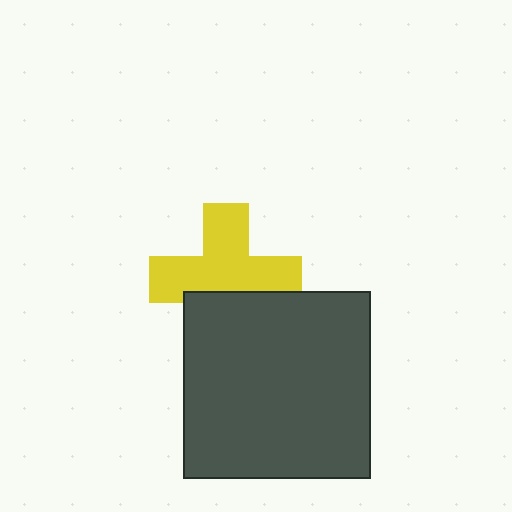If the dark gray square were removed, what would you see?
You would see the complete yellow cross.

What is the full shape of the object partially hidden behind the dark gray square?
The partially hidden object is a yellow cross.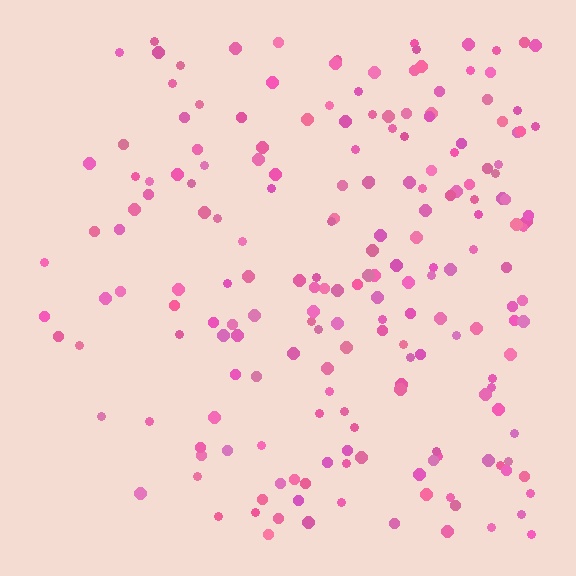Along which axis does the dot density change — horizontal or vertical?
Horizontal.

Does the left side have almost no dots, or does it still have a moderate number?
Still a moderate number, just noticeably fewer than the right.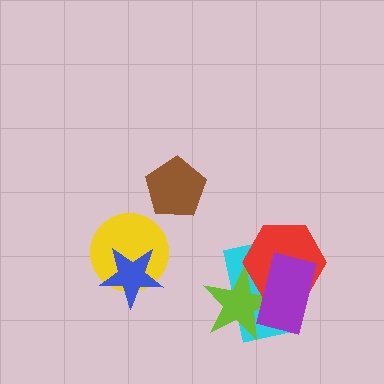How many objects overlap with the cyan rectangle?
3 objects overlap with the cyan rectangle.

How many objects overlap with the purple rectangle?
3 objects overlap with the purple rectangle.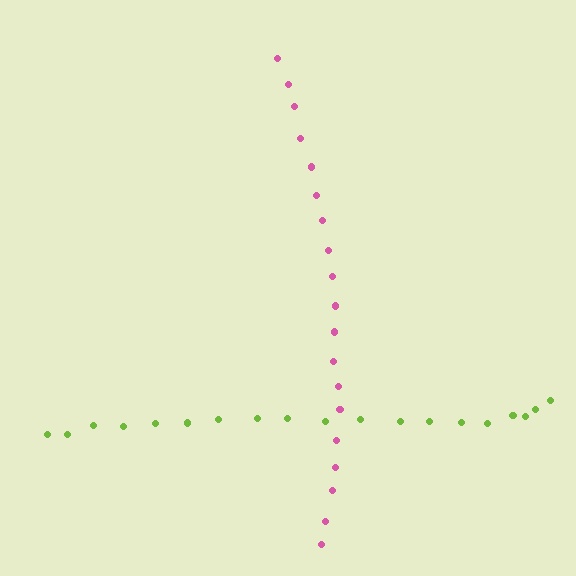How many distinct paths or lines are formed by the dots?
There are 2 distinct paths.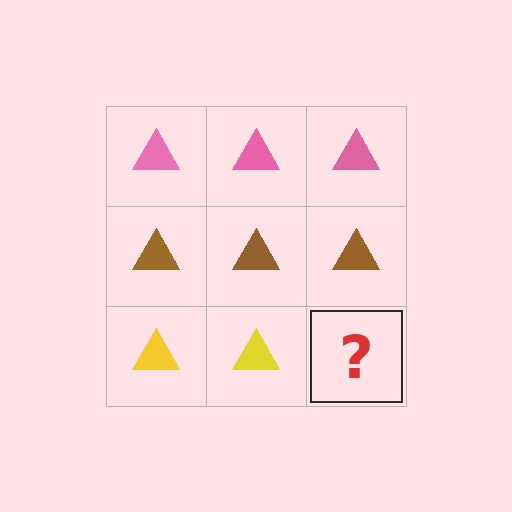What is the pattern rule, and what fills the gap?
The rule is that each row has a consistent color. The gap should be filled with a yellow triangle.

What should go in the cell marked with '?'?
The missing cell should contain a yellow triangle.